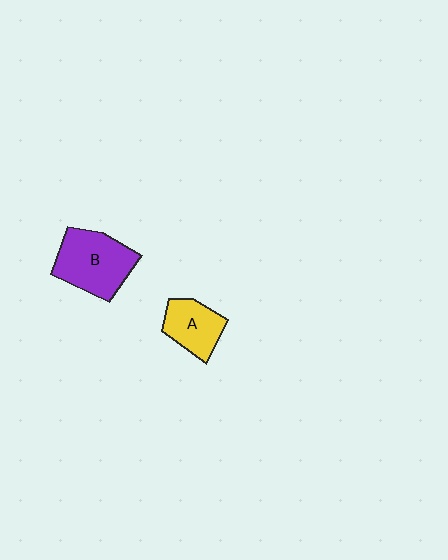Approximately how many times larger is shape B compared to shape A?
Approximately 1.6 times.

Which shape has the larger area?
Shape B (purple).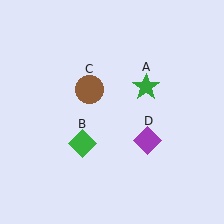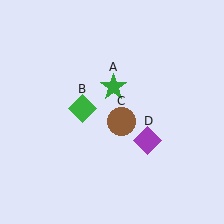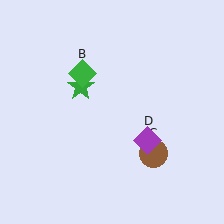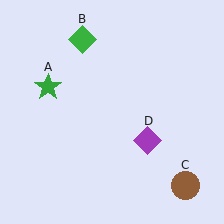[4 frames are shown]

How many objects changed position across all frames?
3 objects changed position: green star (object A), green diamond (object B), brown circle (object C).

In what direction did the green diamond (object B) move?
The green diamond (object B) moved up.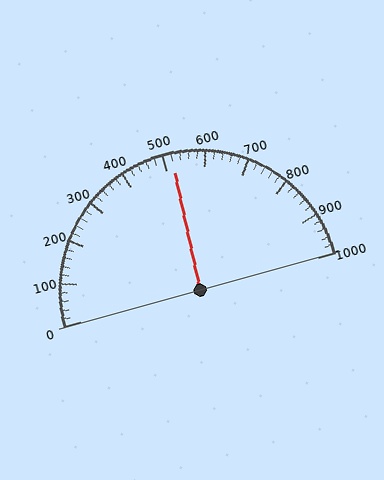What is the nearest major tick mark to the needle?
The nearest major tick mark is 500.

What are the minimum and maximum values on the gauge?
The gauge ranges from 0 to 1000.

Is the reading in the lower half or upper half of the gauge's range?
The reading is in the upper half of the range (0 to 1000).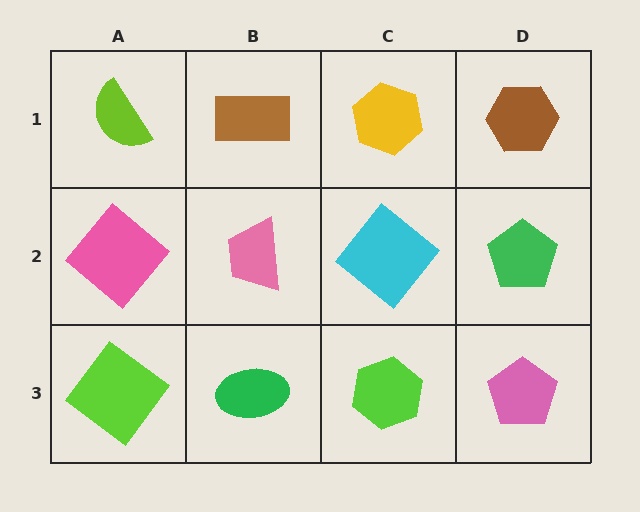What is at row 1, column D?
A brown hexagon.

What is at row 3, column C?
A lime hexagon.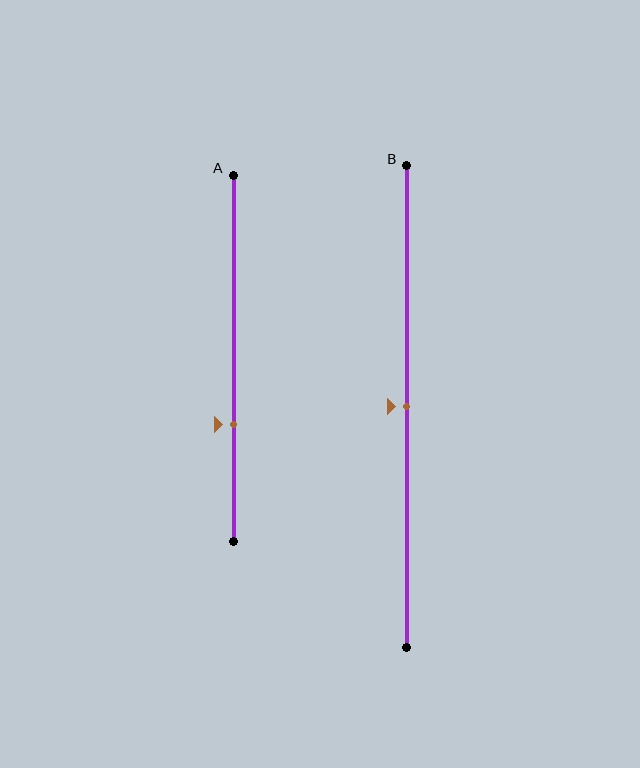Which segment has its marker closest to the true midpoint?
Segment B has its marker closest to the true midpoint.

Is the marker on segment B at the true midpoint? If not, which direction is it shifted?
Yes, the marker on segment B is at the true midpoint.